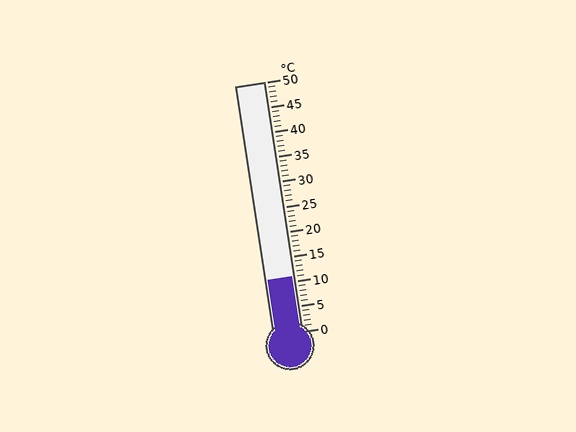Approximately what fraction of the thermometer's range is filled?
The thermometer is filled to approximately 20% of its range.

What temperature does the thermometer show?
The thermometer shows approximately 11°C.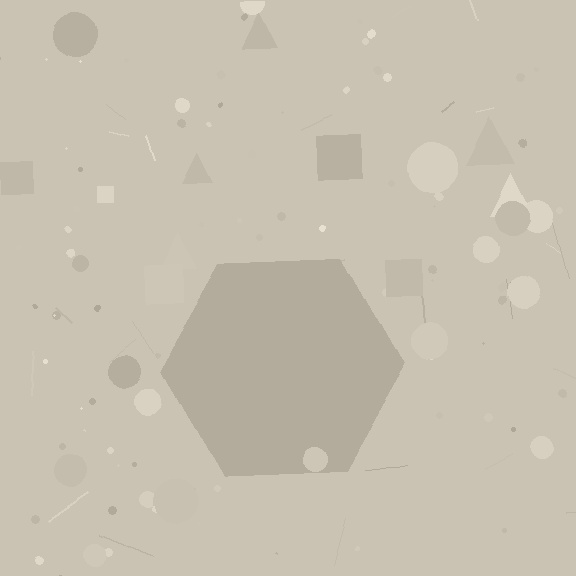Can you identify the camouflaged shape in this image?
The camouflaged shape is a hexagon.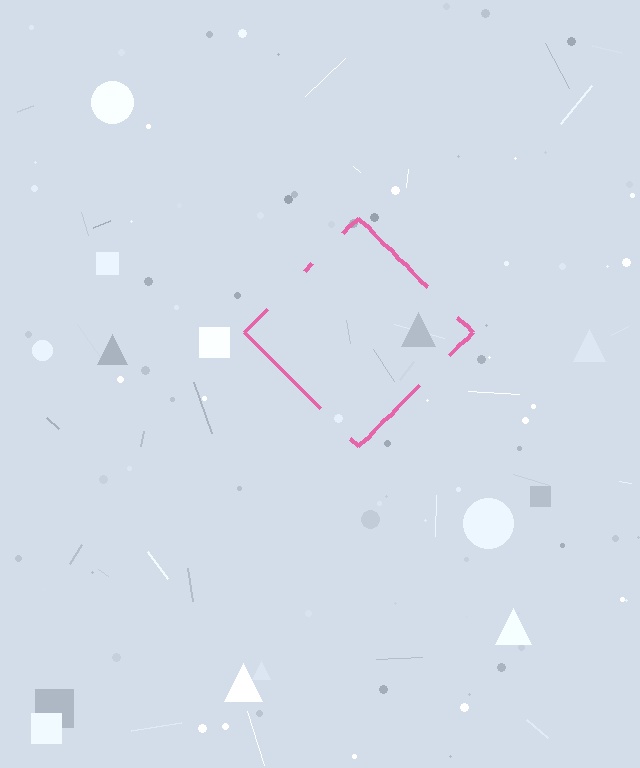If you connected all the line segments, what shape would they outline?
They would outline a diamond.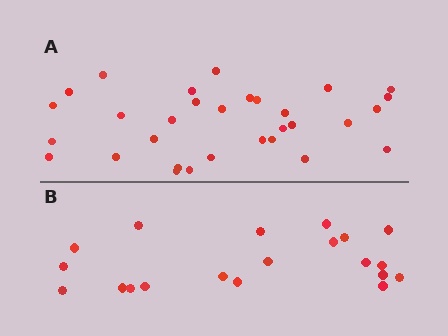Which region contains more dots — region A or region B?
Region A (the top region) has more dots.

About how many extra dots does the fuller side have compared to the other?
Region A has roughly 12 or so more dots than region B.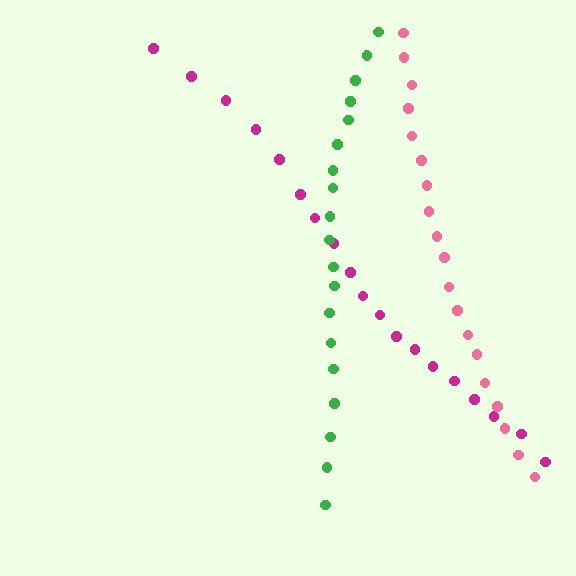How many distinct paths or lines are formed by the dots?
There are 3 distinct paths.